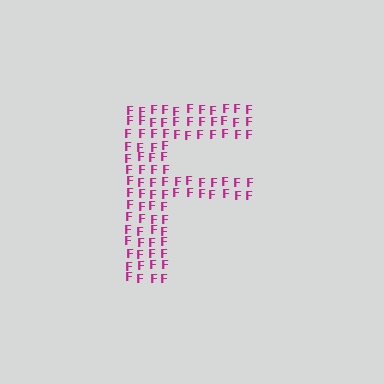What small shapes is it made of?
It is made of small letter F's.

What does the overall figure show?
The overall figure shows the letter F.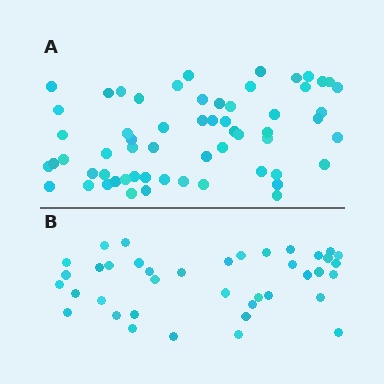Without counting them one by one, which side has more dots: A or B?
Region A (the top region) has more dots.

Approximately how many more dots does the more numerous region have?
Region A has approximately 20 more dots than region B.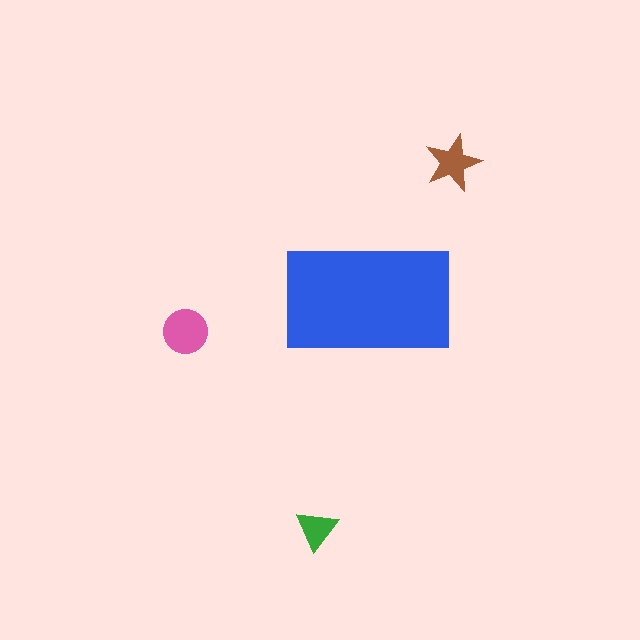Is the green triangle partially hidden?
No, the green triangle is fully visible.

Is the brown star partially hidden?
No, the brown star is fully visible.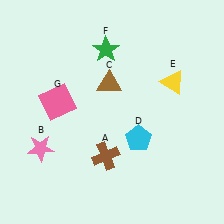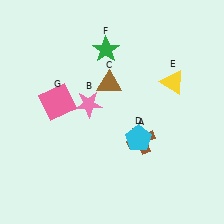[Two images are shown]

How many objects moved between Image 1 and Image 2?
2 objects moved between the two images.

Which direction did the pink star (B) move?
The pink star (B) moved right.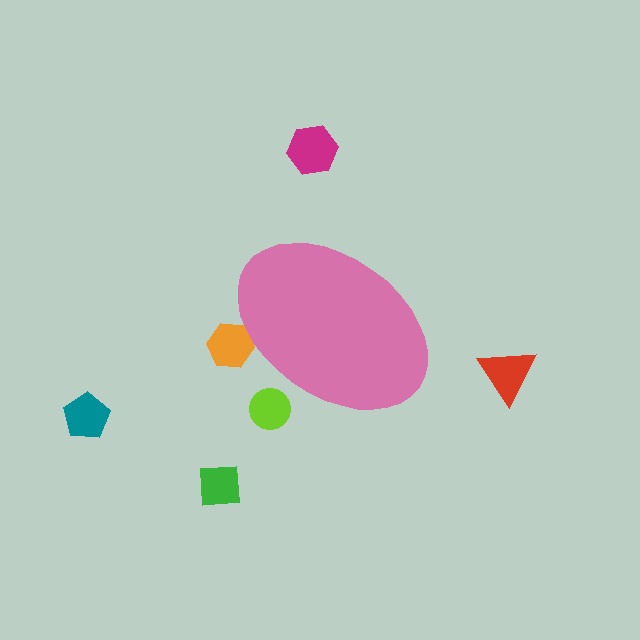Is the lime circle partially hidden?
Yes, the lime circle is partially hidden behind the pink ellipse.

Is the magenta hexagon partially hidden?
No, the magenta hexagon is fully visible.